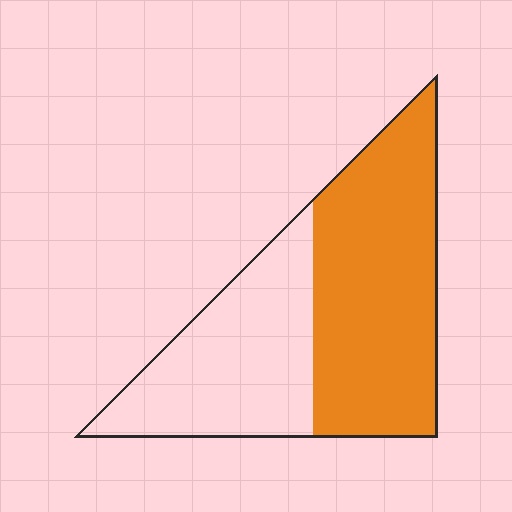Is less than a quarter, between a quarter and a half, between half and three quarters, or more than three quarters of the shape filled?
Between half and three quarters.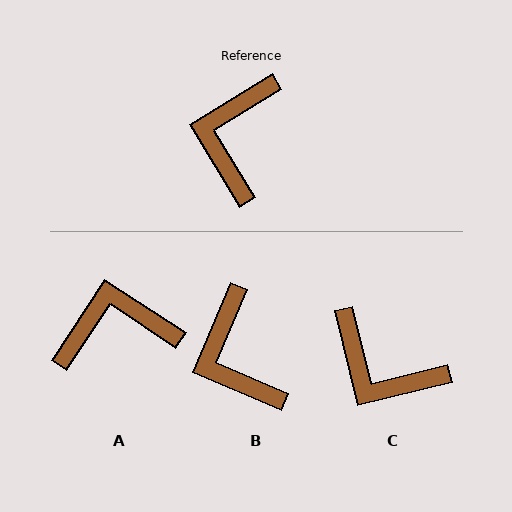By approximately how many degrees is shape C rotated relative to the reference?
Approximately 72 degrees counter-clockwise.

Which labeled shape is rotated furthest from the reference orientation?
C, about 72 degrees away.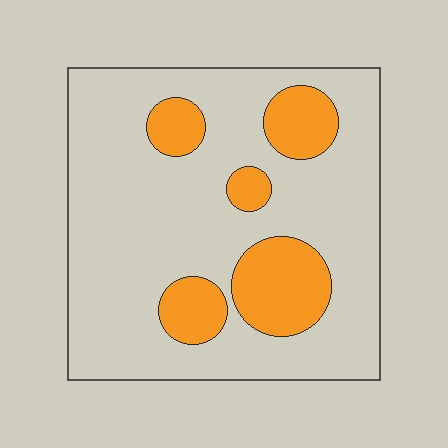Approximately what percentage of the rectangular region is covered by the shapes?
Approximately 20%.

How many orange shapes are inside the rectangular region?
5.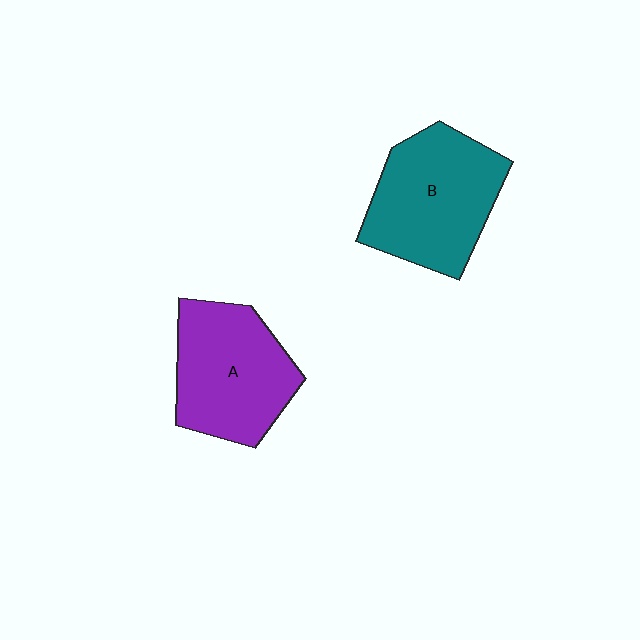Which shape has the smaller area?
Shape A (purple).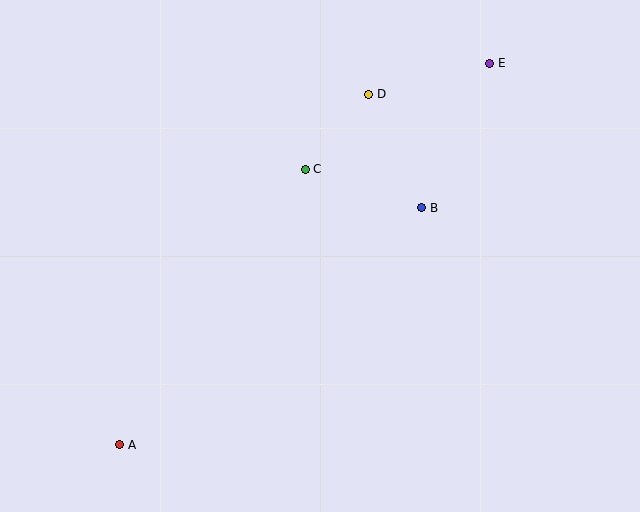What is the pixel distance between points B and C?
The distance between B and C is 123 pixels.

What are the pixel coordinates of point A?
Point A is at (120, 445).